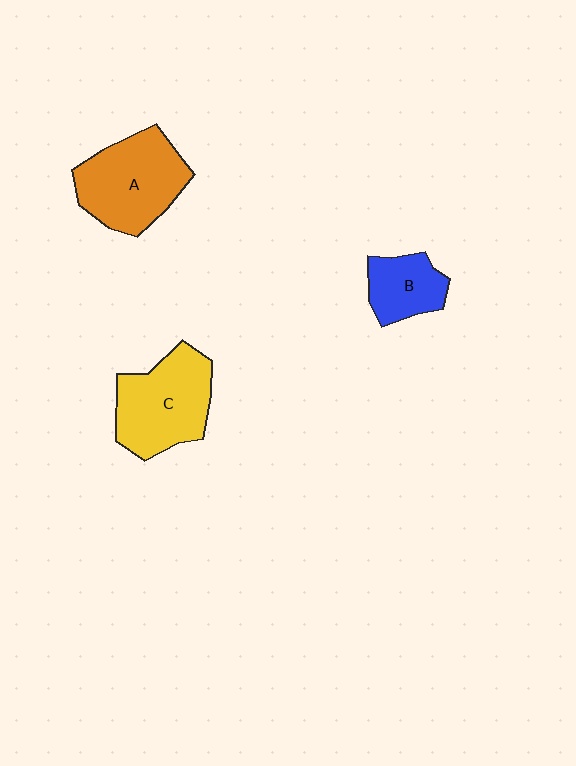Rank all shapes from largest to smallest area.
From largest to smallest: A (orange), C (yellow), B (blue).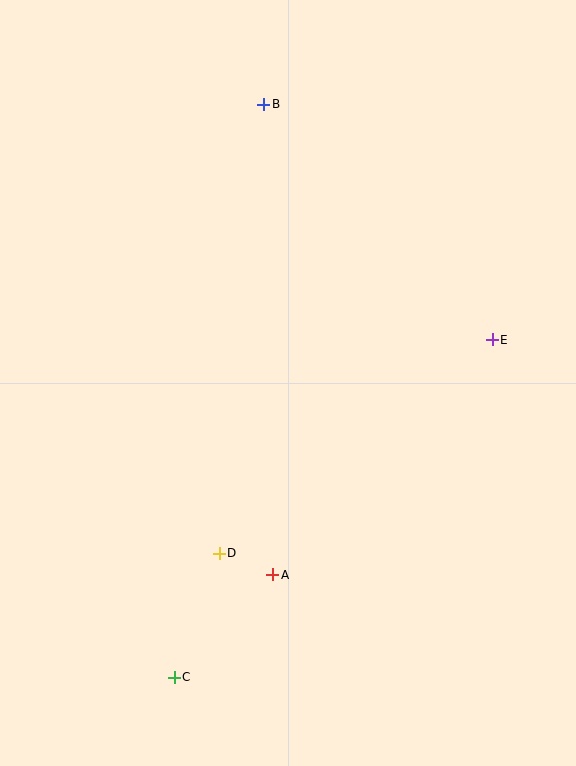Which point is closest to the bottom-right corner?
Point A is closest to the bottom-right corner.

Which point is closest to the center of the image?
Point D at (219, 553) is closest to the center.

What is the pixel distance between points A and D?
The distance between A and D is 58 pixels.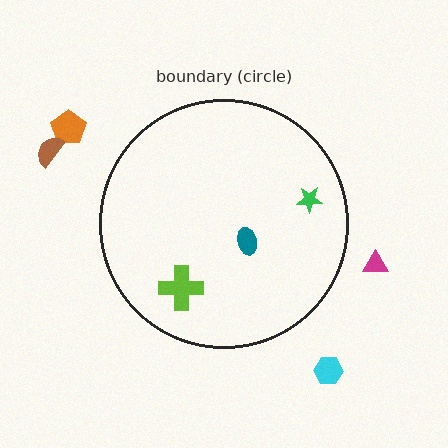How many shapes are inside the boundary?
3 inside, 4 outside.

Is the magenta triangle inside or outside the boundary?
Outside.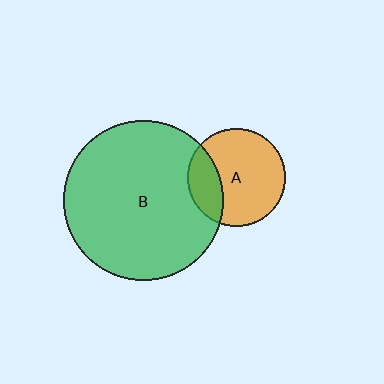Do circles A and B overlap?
Yes.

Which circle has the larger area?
Circle B (green).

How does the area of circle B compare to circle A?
Approximately 2.7 times.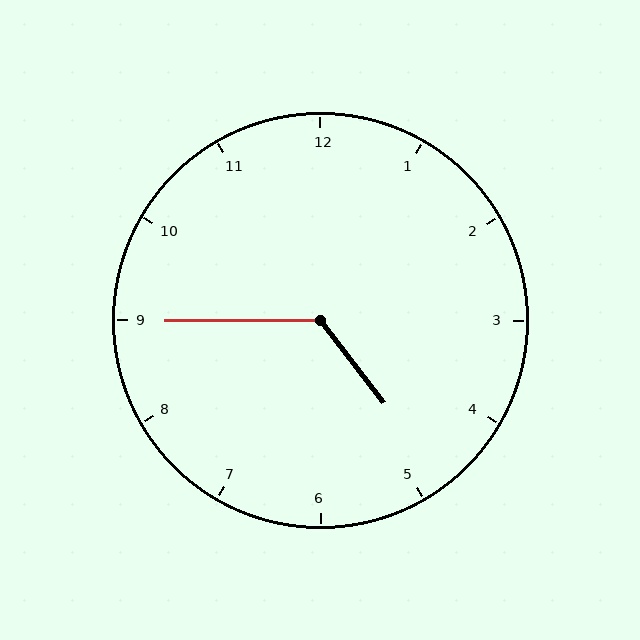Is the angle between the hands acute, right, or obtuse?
It is obtuse.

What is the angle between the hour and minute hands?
Approximately 128 degrees.